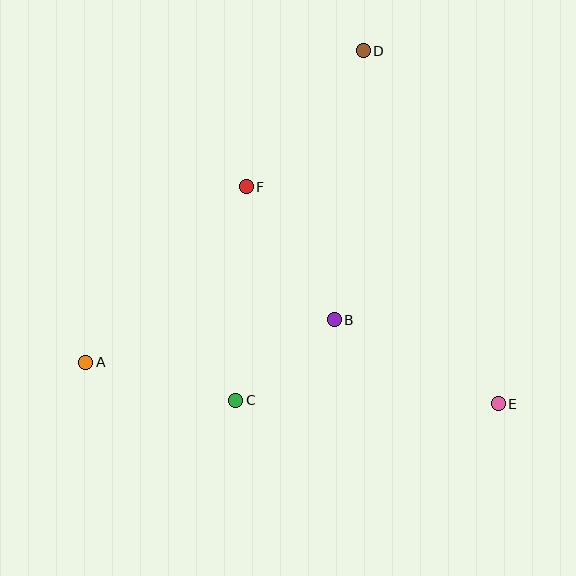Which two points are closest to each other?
Points B and C are closest to each other.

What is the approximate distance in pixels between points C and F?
The distance between C and F is approximately 214 pixels.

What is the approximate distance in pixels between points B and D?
The distance between B and D is approximately 270 pixels.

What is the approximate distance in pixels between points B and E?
The distance between B and E is approximately 184 pixels.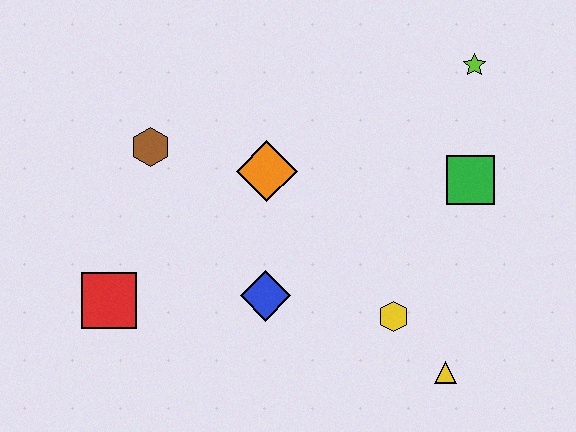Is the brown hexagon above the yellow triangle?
Yes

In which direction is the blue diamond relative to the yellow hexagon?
The blue diamond is to the left of the yellow hexagon.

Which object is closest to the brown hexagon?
The orange diamond is closest to the brown hexagon.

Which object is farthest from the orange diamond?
The yellow triangle is farthest from the orange diamond.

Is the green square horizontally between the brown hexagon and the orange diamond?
No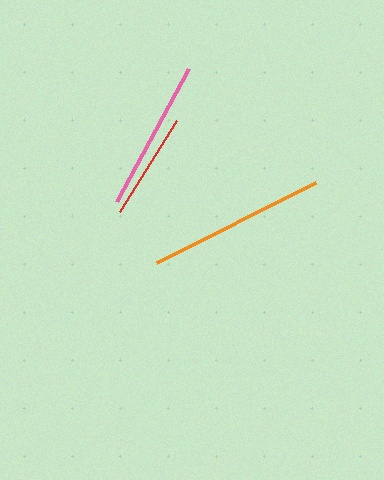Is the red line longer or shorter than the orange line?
The orange line is longer than the red line.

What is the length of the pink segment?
The pink segment is approximately 151 pixels long.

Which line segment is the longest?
The orange line is the longest at approximately 178 pixels.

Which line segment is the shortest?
The red line is the shortest at approximately 108 pixels.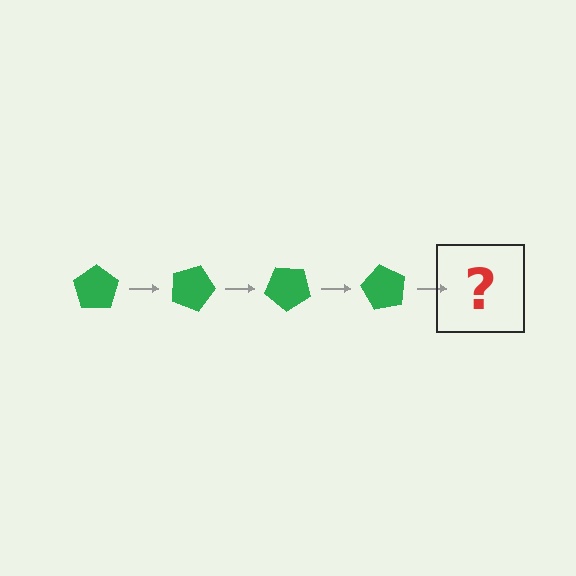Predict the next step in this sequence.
The next step is a green pentagon rotated 80 degrees.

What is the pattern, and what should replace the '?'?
The pattern is that the pentagon rotates 20 degrees each step. The '?' should be a green pentagon rotated 80 degrees.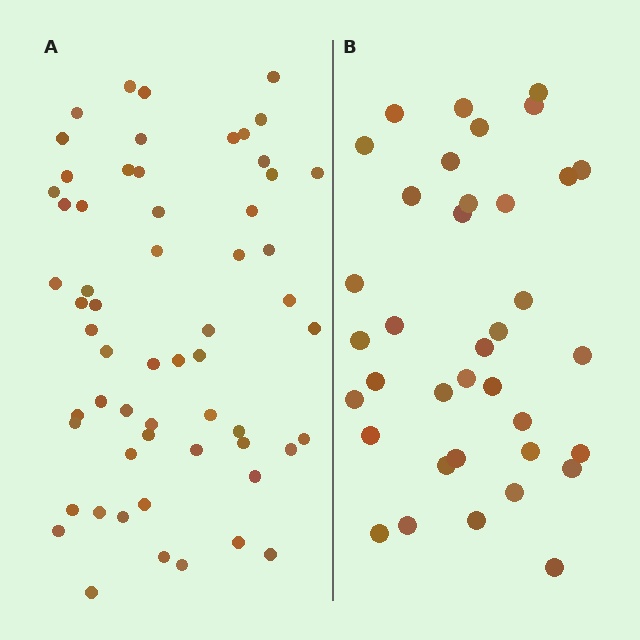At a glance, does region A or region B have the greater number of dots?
Region A (the left region) has more dots.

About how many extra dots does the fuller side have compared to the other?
Region A has approximately 20 more dots than region B.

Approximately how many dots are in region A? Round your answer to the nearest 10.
About 60 dots. (The exact count is 59, which rounds to 60.)